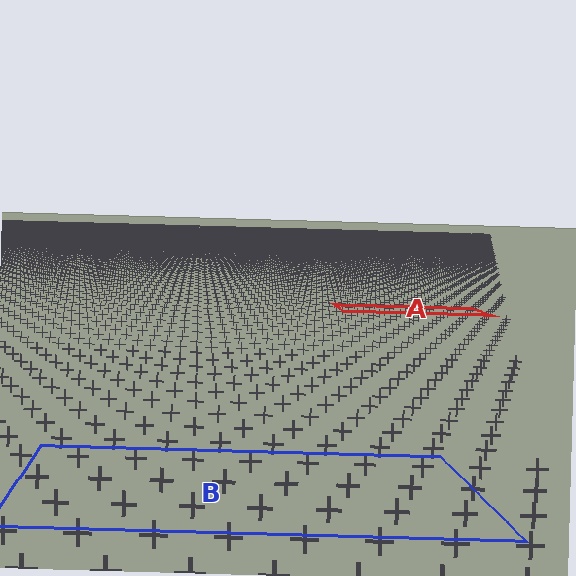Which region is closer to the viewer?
Region B is closer. The texture elements there are larger and more spread out.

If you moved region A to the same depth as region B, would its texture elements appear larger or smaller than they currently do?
They would appear larger. At a closer depth, the same texture elements are projected at a bigger on-screen size.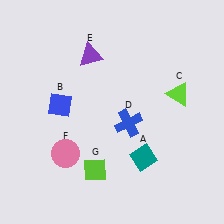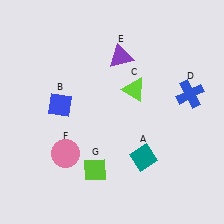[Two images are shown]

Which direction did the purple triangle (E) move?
The purple triangle (E) moved right.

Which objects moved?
The objects that moved are: the lime triangle (C), the blue cross (D), the purple triangle (E).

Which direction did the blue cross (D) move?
The blue cross (D) moved right.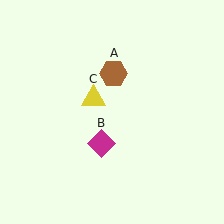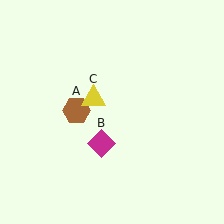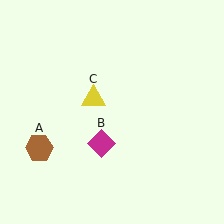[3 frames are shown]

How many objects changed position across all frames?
1 object changed position: brown hexagon (object A).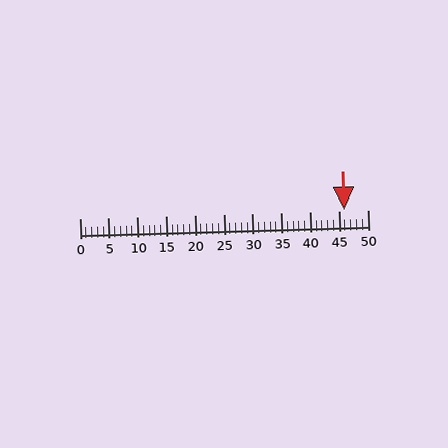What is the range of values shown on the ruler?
The ruler shows values from 0 to 50.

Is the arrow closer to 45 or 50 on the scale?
The arrow is closer to 45.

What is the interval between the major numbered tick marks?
The major tick marks are spaced 5 units apart.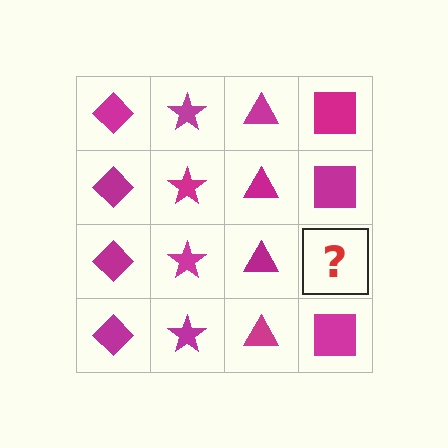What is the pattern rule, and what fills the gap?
The rule is that each column has a consistent shape. The gap should be filled with a magenta square.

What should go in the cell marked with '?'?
The missing cell should contain a magenta square.